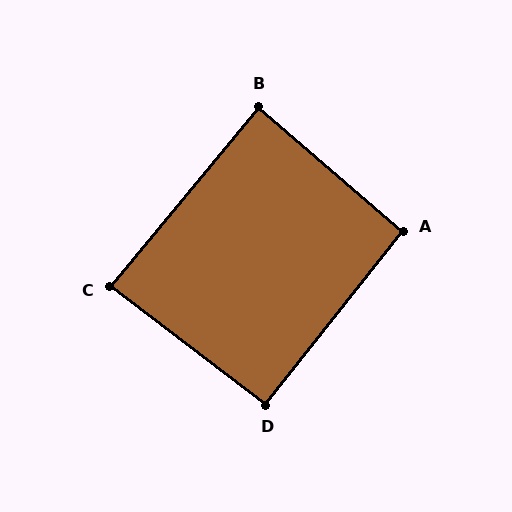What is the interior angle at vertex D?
Approximately 91 degrees (approximately right).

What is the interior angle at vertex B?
Approximately 89 degrees (approximately right).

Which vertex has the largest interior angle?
A, at approximately 92 degrees.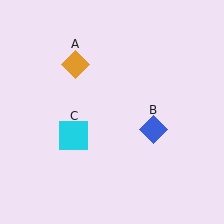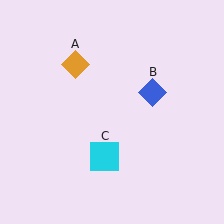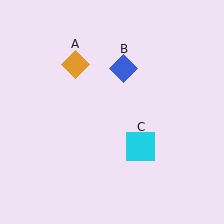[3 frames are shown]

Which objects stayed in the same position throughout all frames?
Orange diamond (object A) remained stationary.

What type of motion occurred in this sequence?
The blue diamond (object B), cyan square (object C) rotated counterclockwise around the center of the scene.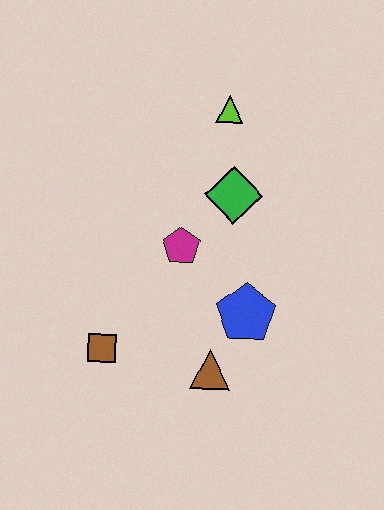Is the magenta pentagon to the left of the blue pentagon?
Yes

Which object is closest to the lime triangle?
The green diamond is closest to the lime triangle.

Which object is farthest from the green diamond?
The brown square is farthest from the green diamond.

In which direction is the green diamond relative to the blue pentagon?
The green diamond is above the blue pentagon.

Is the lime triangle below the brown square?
No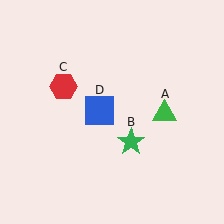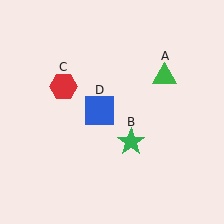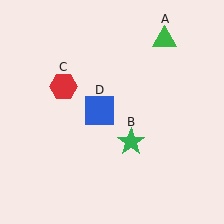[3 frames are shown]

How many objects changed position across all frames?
1 object changed position: green triangle (object A).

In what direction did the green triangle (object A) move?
The green triangle (object A) moved up.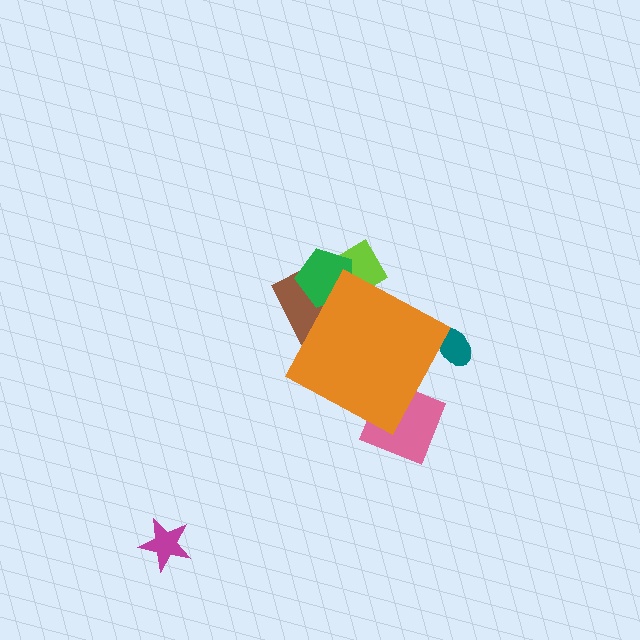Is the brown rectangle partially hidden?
Yes, the brown rectangle is partially hidden behind the orange diamond.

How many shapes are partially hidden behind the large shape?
5 shapes are partially hidden.